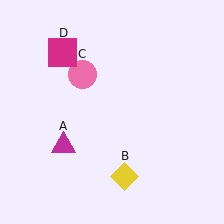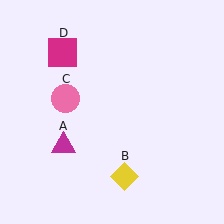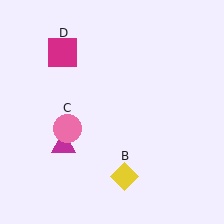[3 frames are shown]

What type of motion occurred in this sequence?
The pink circle (object C) rotated counterclockwise around the center of the scene.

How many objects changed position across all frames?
1 object changed position: pink circle (object C).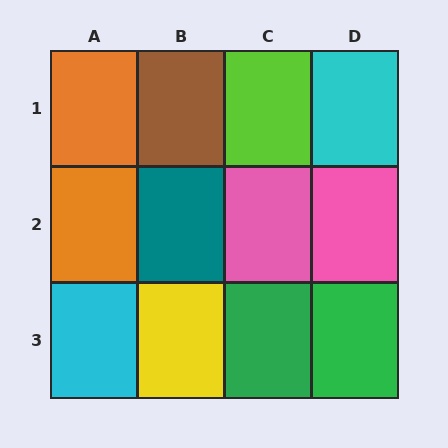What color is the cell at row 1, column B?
Brown.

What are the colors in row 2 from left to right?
Orange, teal, pink, pink.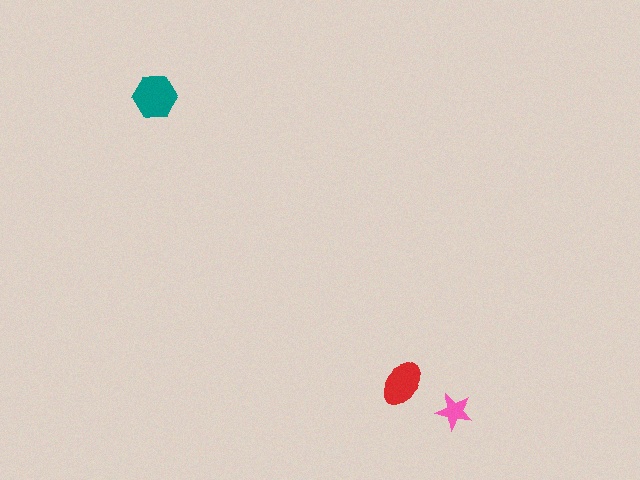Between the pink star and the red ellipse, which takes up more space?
The red ellipse.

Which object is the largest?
The teal hexagon.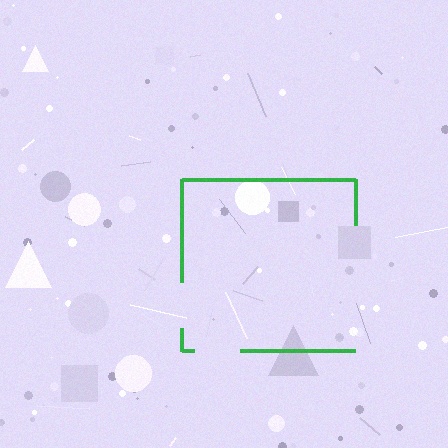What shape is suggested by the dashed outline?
The dashed outline suggests a square.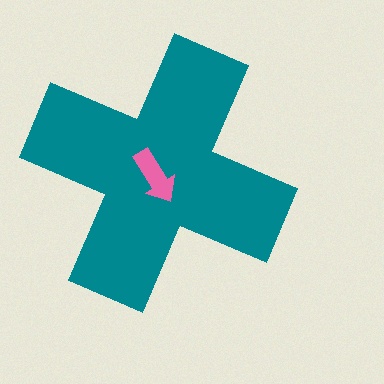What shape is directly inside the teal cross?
The pink arrow.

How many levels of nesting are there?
2.